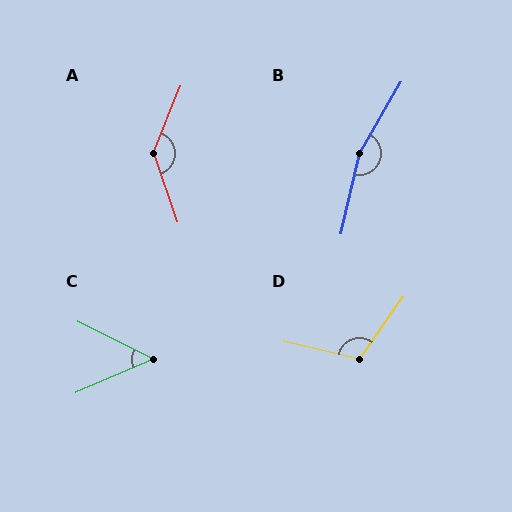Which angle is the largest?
B, at approximately 163 degrees.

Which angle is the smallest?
C, at approximately 50 degrees.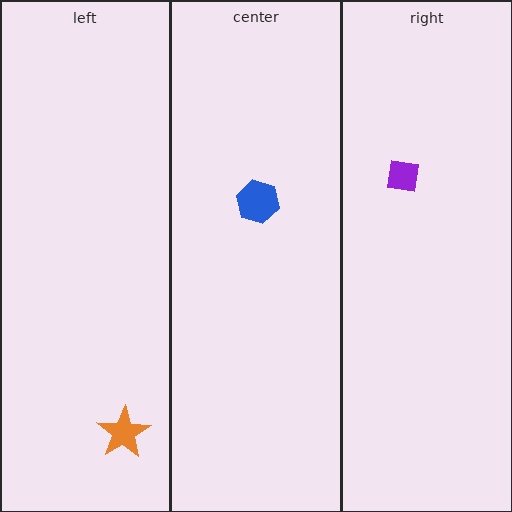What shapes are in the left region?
The orange star.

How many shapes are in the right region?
1.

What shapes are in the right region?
The purple square.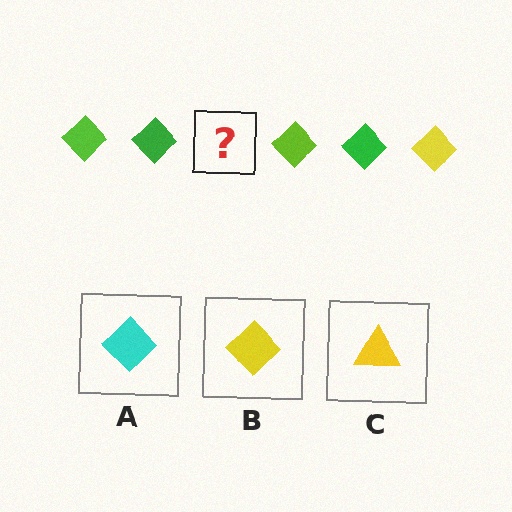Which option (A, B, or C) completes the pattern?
B.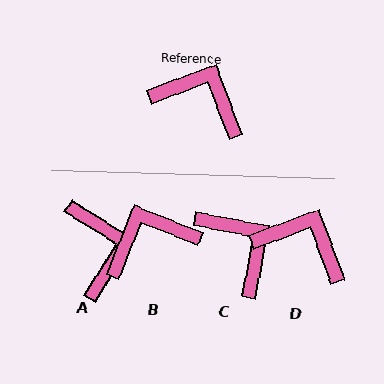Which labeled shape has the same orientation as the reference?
D.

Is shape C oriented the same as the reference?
No, it is off by about 31 degrees.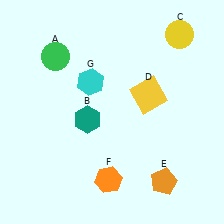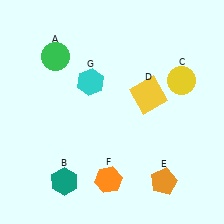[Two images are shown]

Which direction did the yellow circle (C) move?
The yellow circle (C) moved down.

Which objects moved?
The objects that moved are: the teal hexagon (B), the yellow circle (C).